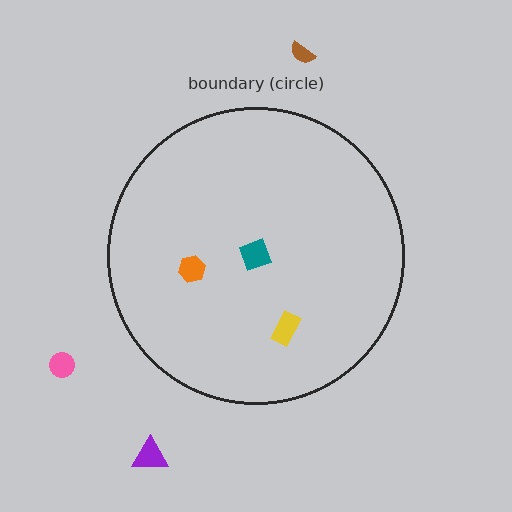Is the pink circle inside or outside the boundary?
Outside.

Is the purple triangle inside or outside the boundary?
Outside.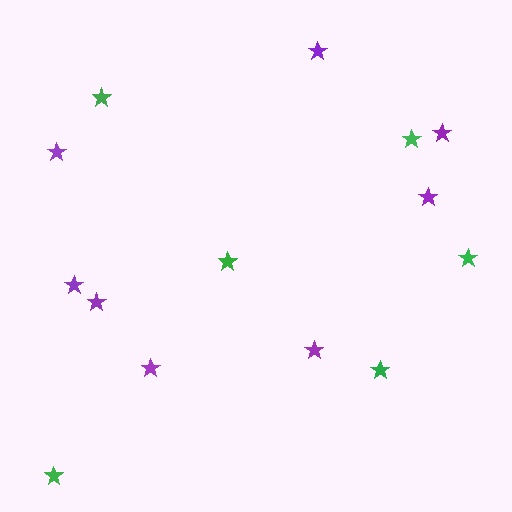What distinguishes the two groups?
There are 2 groups: one group of green stars (6) and one group of purple stars (8).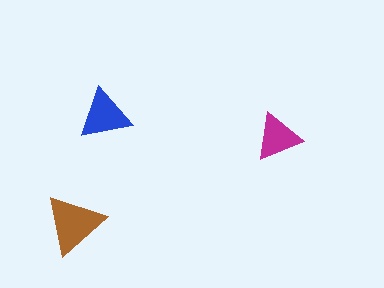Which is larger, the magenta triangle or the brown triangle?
The brown one.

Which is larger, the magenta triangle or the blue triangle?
The blue one.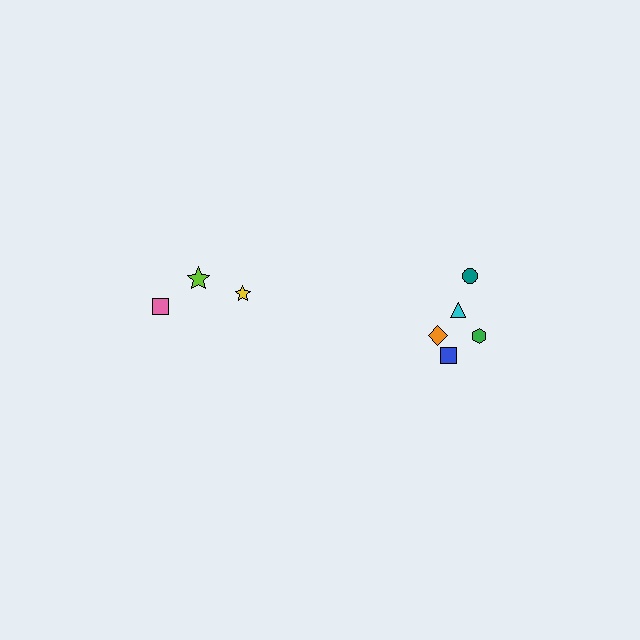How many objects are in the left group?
There are 3 objects.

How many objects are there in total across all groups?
There are 8 objects.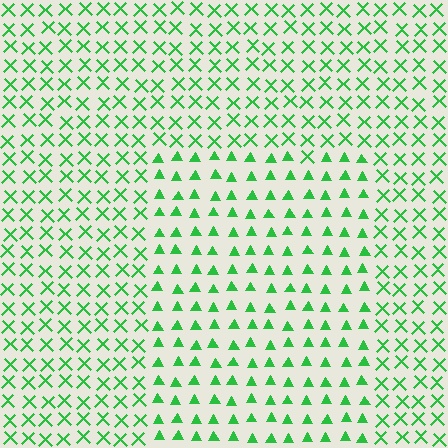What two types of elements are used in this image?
The image uses triangles inside the rectangle region and X marks outside it.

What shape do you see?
I see a rectangle.